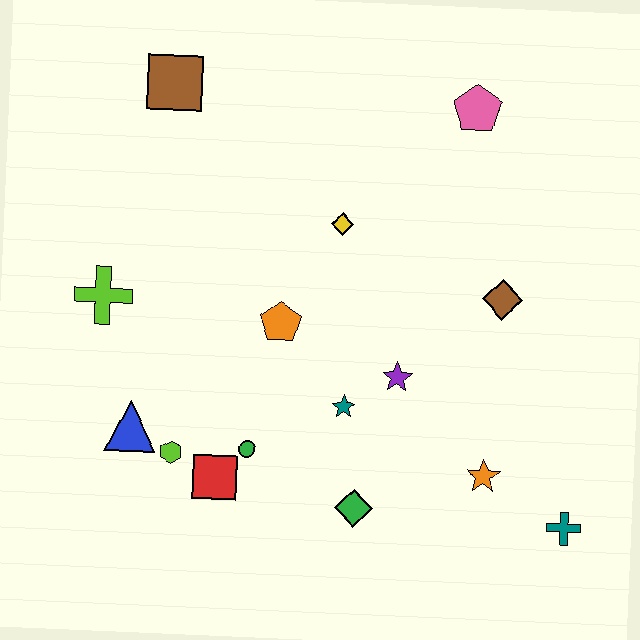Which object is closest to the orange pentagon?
The teal star is closest to the orange pentagon.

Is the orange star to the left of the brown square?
No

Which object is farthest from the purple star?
The brown square is farthest from the purple star.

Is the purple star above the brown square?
No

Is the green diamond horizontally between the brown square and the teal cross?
Yes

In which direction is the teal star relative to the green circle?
The teal star is to the right of the green circle.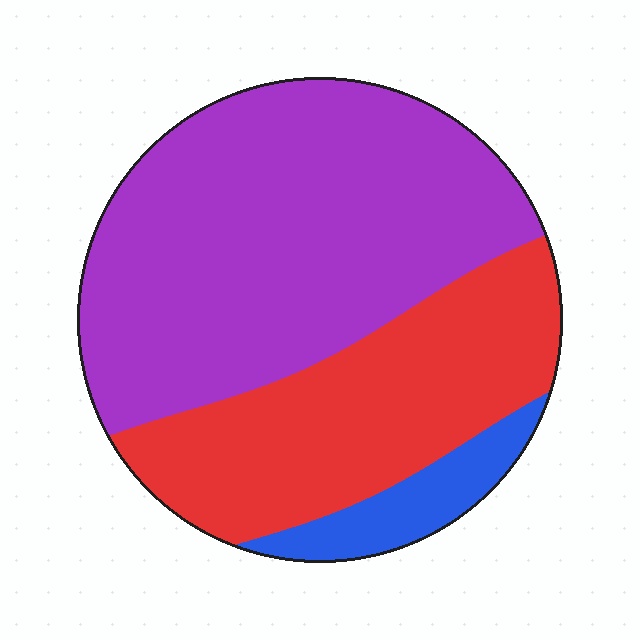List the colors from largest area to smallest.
From largest to smallest: purple, red, blue.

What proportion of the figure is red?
Red covers 34% of the figure.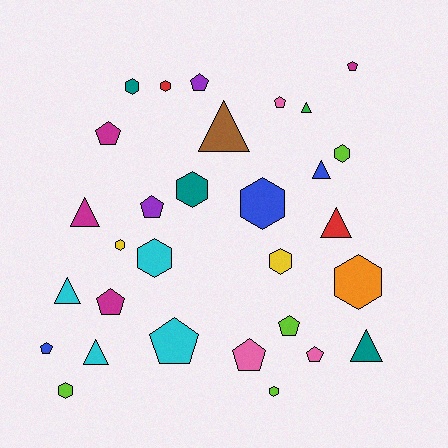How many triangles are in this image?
There are 8 triangles.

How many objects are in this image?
There are 30 objects.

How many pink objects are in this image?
There are 3 pink objects.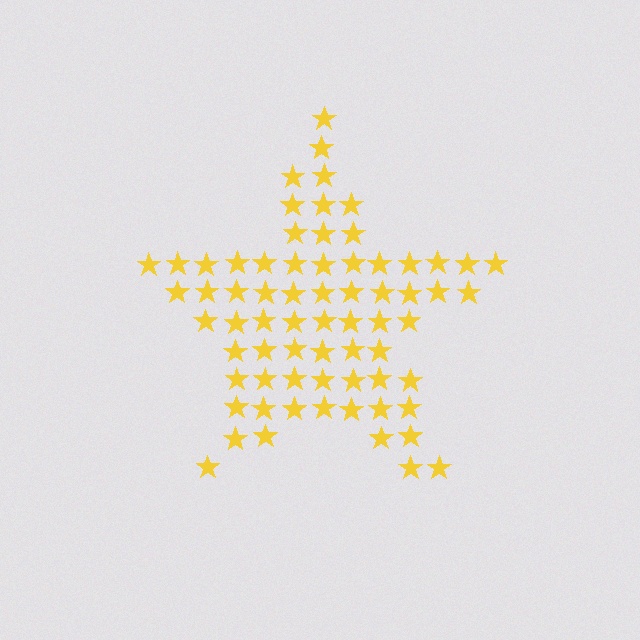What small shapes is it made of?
It is made of small stars.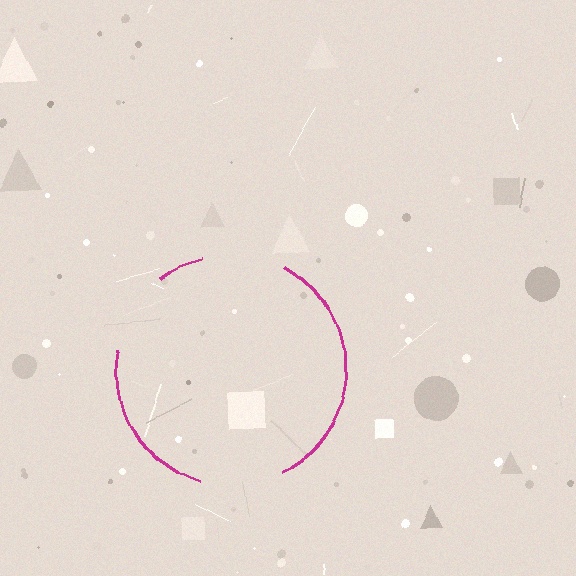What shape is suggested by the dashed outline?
The dashed outline suggests a circle.